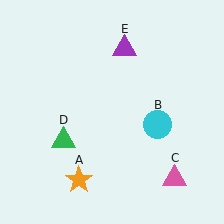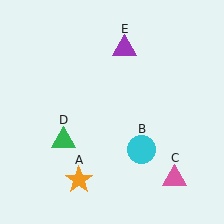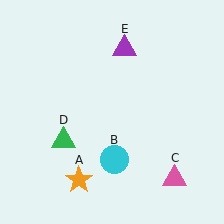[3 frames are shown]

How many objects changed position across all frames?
1 object changed position: cyan circle (object B).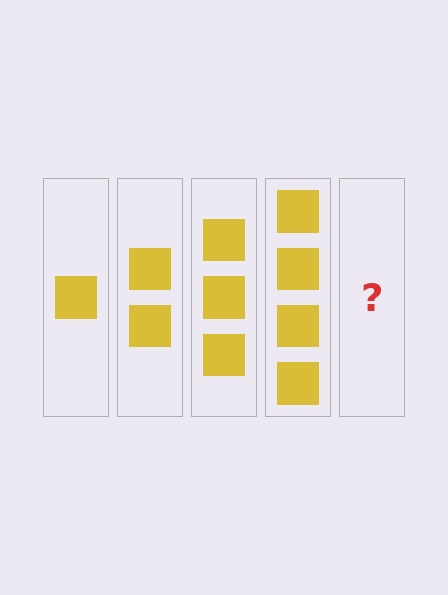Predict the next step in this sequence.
The next step is 5 squares.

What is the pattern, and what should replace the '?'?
The pattern is that each step adds one more square. The '?' should be 5 squares.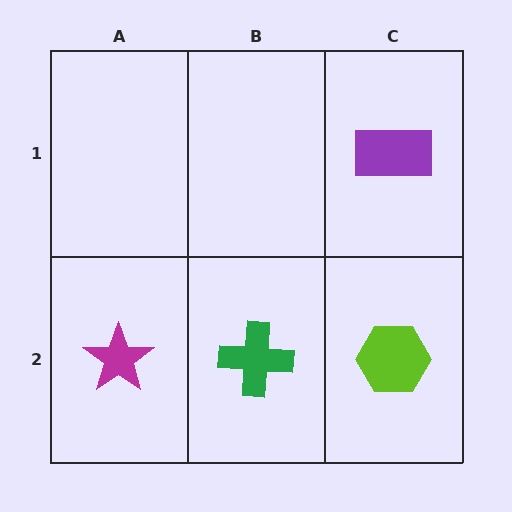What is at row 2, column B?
A green cross.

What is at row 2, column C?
A lime hexagon.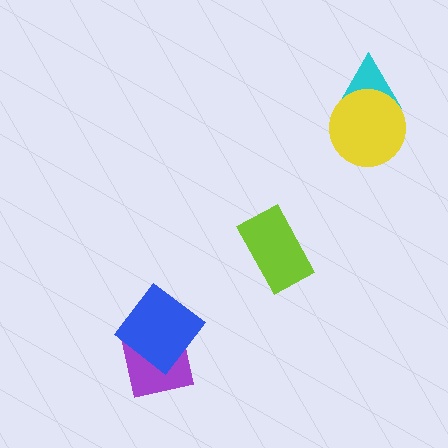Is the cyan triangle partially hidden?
Yes, it is partially covered by another shape.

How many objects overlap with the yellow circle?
1 object overlaps with the yellow circle.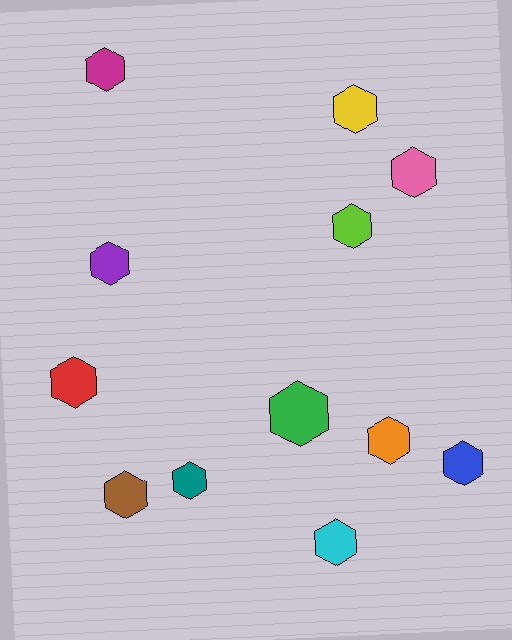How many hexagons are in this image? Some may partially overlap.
There are 12 hexagons.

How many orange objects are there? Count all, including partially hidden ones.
There is 1 orange object.